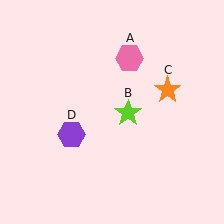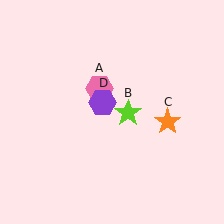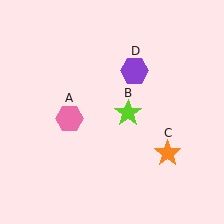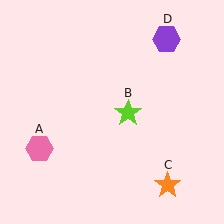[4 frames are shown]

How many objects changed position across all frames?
3 objects changed position: pink hexagon (object A), orange star (object C), purple hexagon (object D).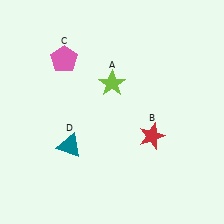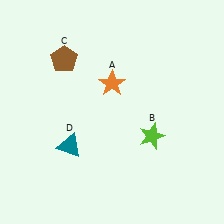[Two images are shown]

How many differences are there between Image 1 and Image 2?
There are 3 differences between the two images.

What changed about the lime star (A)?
In Image 1, A is lime. In Image 2, it changed to orange.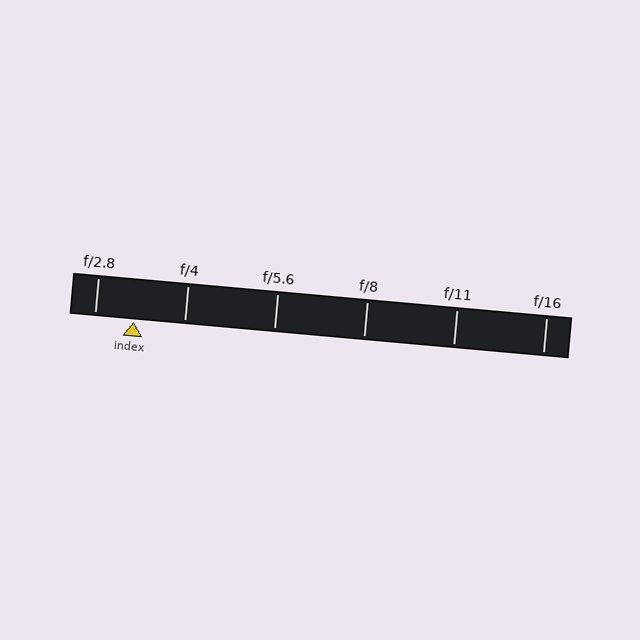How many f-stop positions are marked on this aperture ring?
There are 6 f-stop positions marked.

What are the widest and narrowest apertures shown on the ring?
The widest aperture shown is f/2.8 and the narrowest is f/16.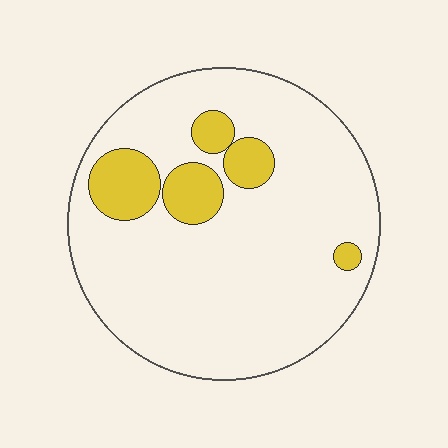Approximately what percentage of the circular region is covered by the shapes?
Approximately 15%.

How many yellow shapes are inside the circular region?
5.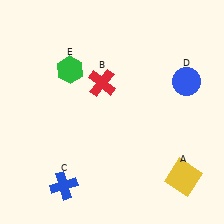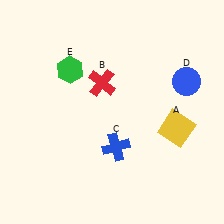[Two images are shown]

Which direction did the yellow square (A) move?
The yellow square (A) moved up.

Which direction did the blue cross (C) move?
The blue cross (C) moved right.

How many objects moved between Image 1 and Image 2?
2 objects moved between the two images.